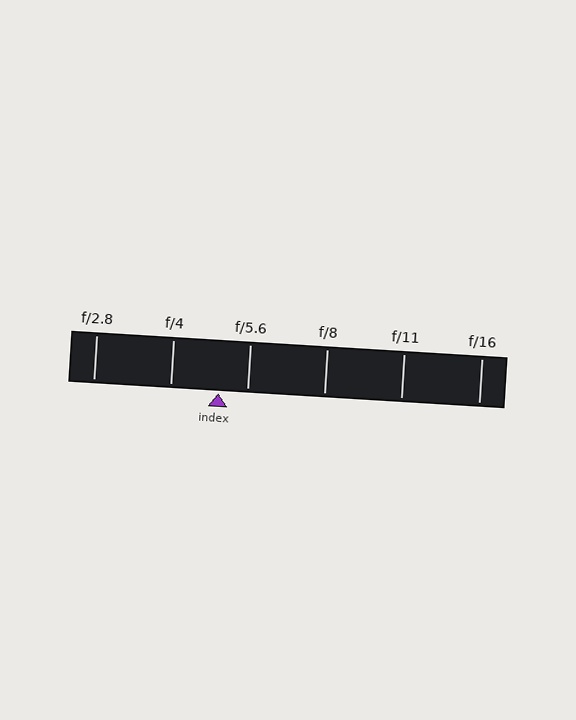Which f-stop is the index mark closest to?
The index mark is closest to f/5.6.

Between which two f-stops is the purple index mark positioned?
The index mark is between f/4 and f/5.6.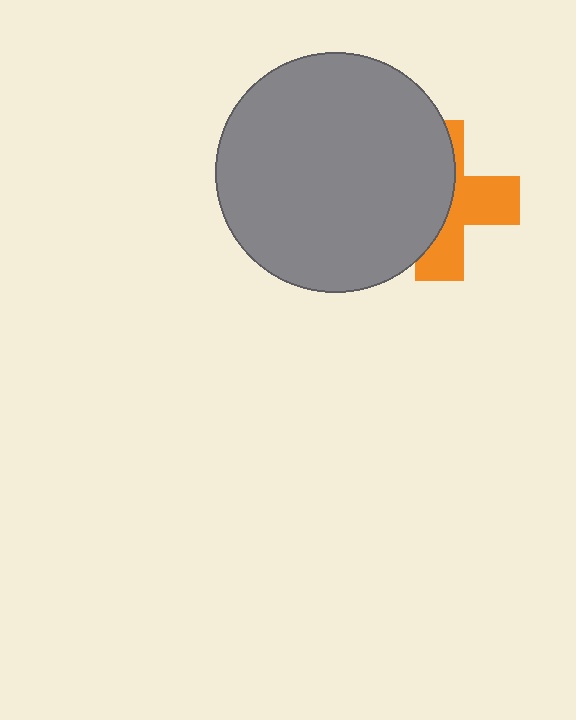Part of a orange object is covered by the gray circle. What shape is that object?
It is a cross.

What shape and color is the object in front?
The object in front is a gray circle.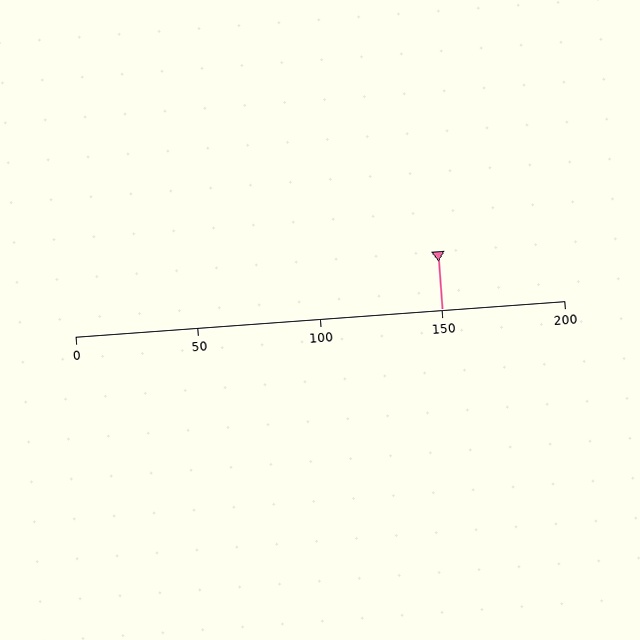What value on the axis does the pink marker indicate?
The marker indicates approximately 150.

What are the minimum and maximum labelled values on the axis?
The axis runs from 0 to 200.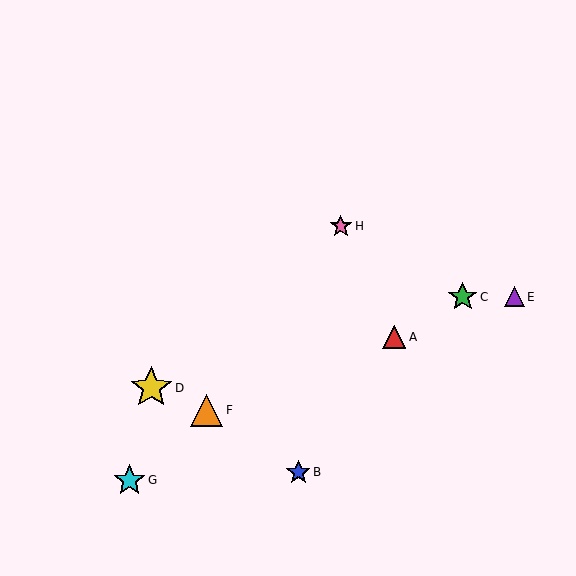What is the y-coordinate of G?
Object G is at y≈480.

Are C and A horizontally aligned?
No, C is at y≈297 and A is at y≈337.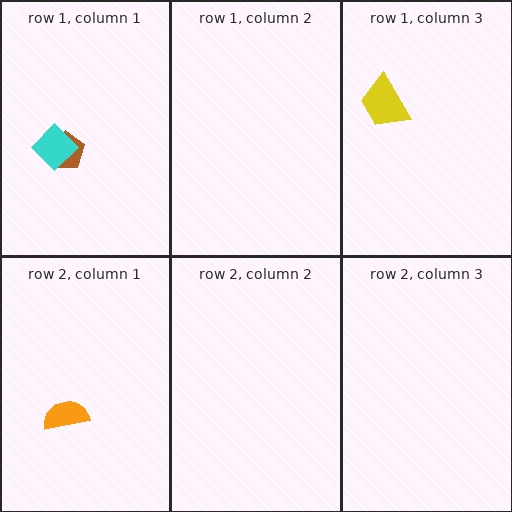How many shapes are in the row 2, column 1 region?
1.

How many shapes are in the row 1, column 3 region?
1.